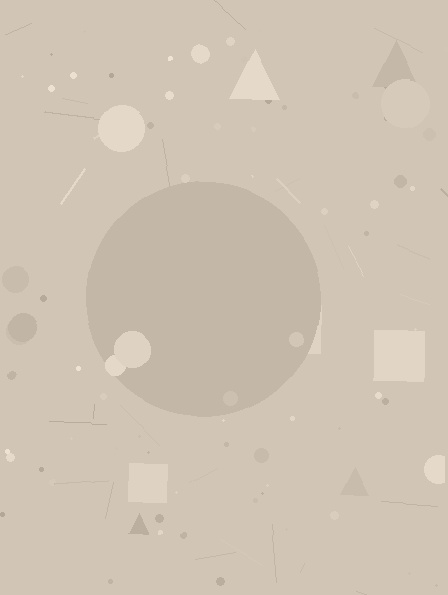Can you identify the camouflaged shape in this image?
The camouflaged shape is a circle.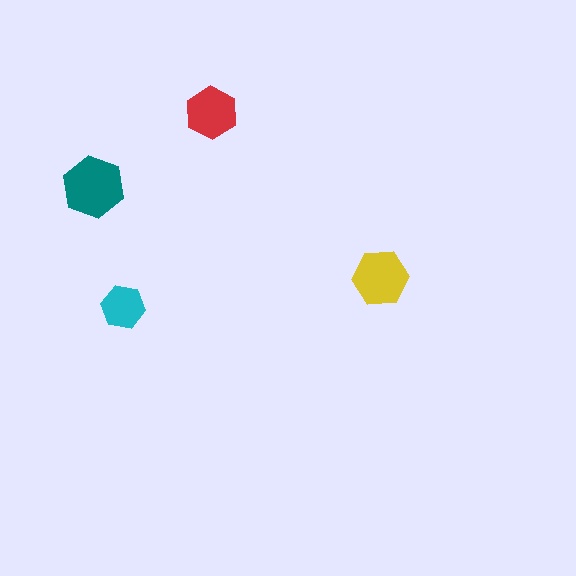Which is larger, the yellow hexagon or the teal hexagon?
The teal one.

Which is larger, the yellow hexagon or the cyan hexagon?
The yellow one.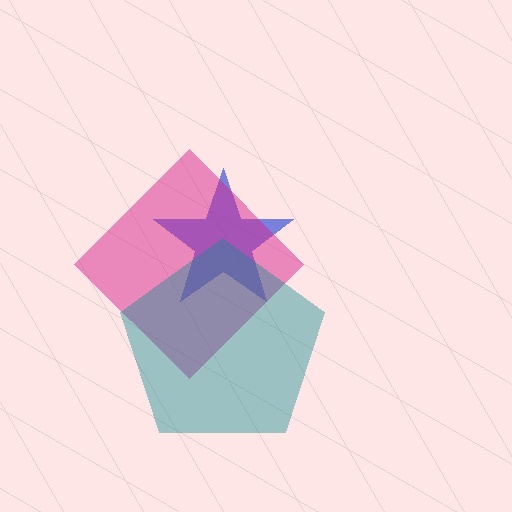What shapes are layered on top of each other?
The layered shapes are: a blue star, a magenta diamond, a teal pentagon.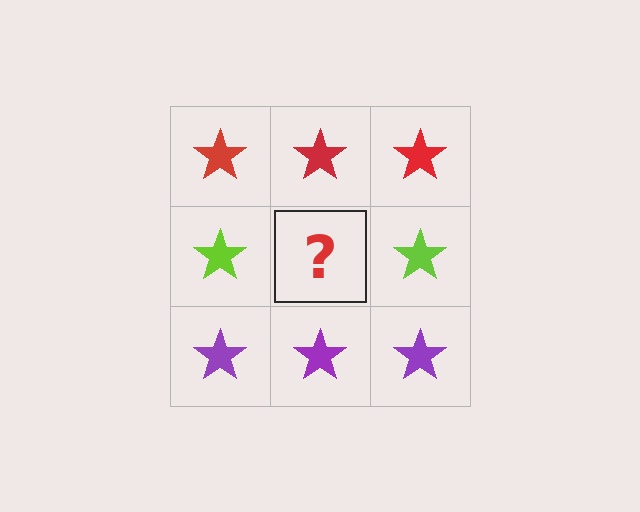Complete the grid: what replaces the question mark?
The question mark should be replaced with a lime star.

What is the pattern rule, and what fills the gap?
The rule is that each row has a consistent color. The gap should be filled with a lime star.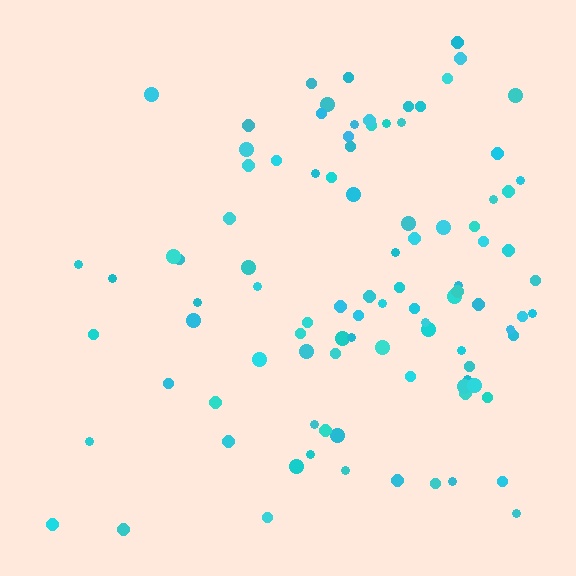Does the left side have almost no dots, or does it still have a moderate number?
Still a moderate number, just noticeably fewer than the right.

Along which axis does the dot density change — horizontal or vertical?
Horizontal.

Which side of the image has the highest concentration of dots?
The right.